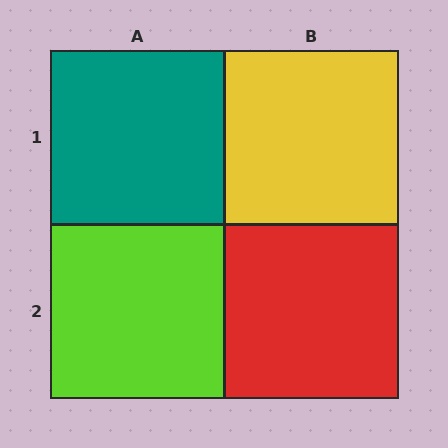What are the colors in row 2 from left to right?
Lime, red.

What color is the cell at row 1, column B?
Yellow.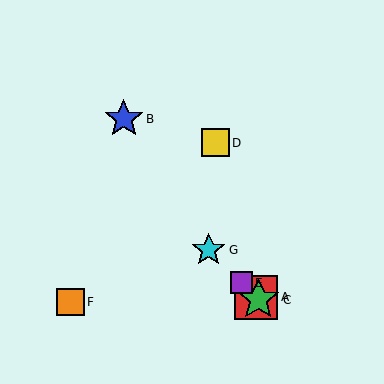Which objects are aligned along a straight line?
Objects A, C, E, G are aligned along a straight line.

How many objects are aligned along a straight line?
4 objects (A, C, E, G) are aligned along a straight line.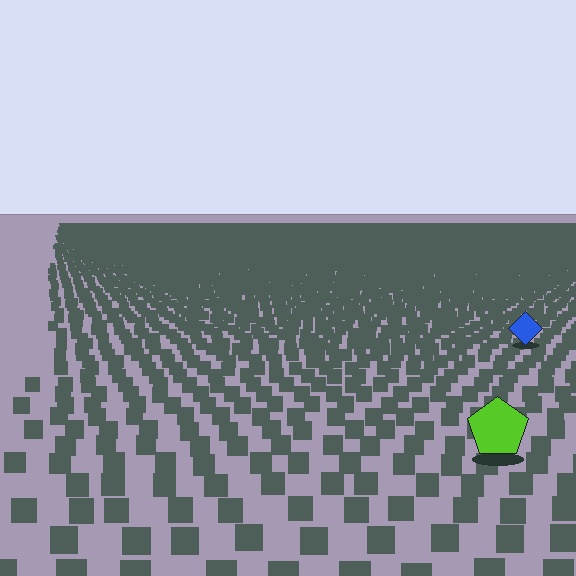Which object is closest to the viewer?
The lime pentagon is closest. The texture marks near it are larger and more spread out.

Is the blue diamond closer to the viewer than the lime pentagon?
No. The lime pentagon is closer — you can tell from the texture gradient: the ground texture is coarser near it.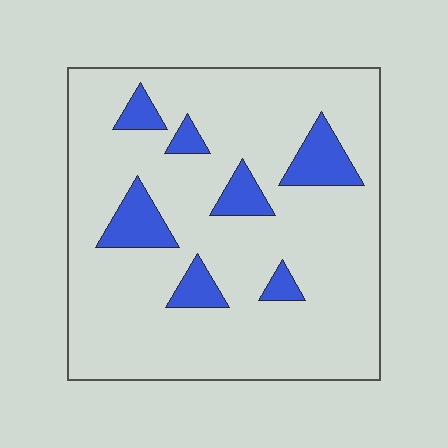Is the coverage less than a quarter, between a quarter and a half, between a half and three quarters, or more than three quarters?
Less than a quarter.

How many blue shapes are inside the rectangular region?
7.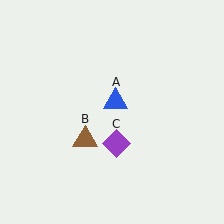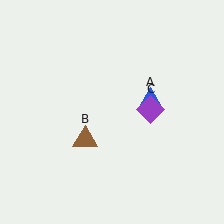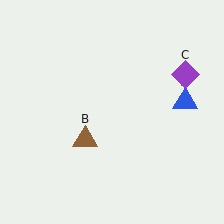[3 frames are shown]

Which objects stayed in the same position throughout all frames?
Brown triangle (object B) remained stationary.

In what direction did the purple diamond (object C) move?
The purple diamond (object C) moved up and to the right.